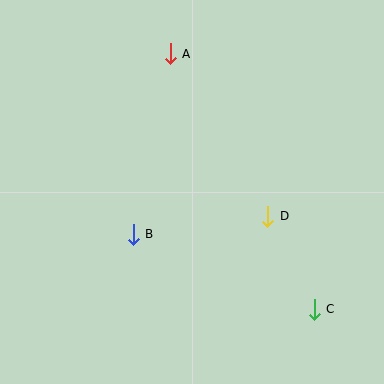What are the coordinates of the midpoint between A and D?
The midpoint between A and D is at (219, 135).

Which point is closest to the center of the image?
Point B at (133, 234) is closest to the center.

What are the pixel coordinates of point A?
Point A is at (170, 54).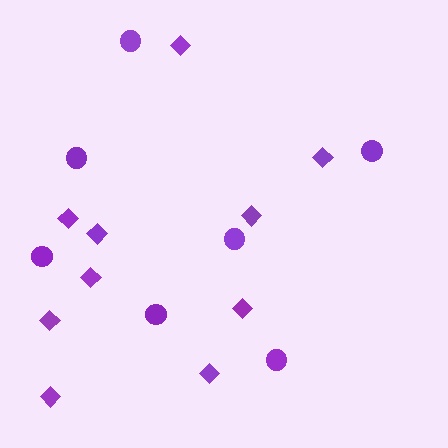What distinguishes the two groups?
There are 2 groups: one group of diamonds (10) and one group of circles (7).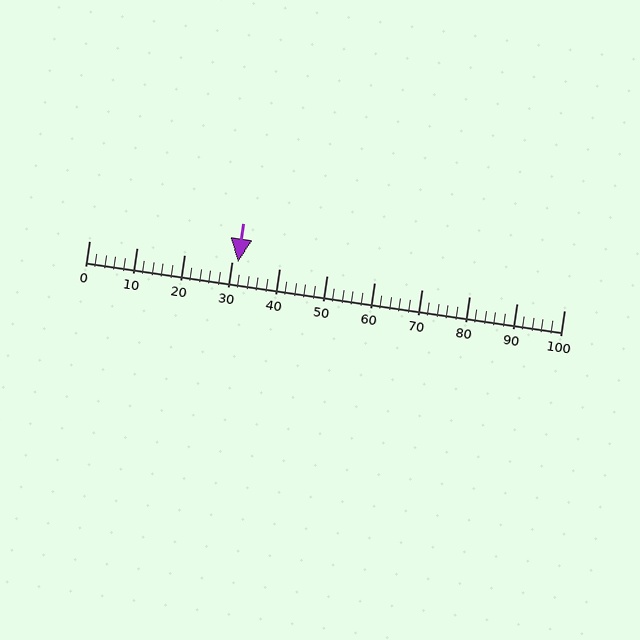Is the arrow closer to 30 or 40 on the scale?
The arrow is closer to 30.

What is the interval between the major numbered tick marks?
The major tick marks are spaced 10 units apart.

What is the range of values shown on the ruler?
The ruler shows values from 0 to 100.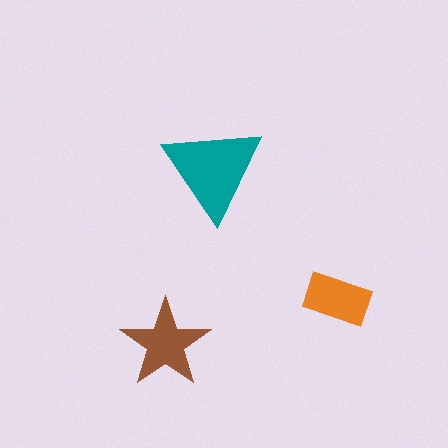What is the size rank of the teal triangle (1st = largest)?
1st.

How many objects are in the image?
There are 3 objects in the image.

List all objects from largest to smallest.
The teal triangle, the brown star, the orange rectangle.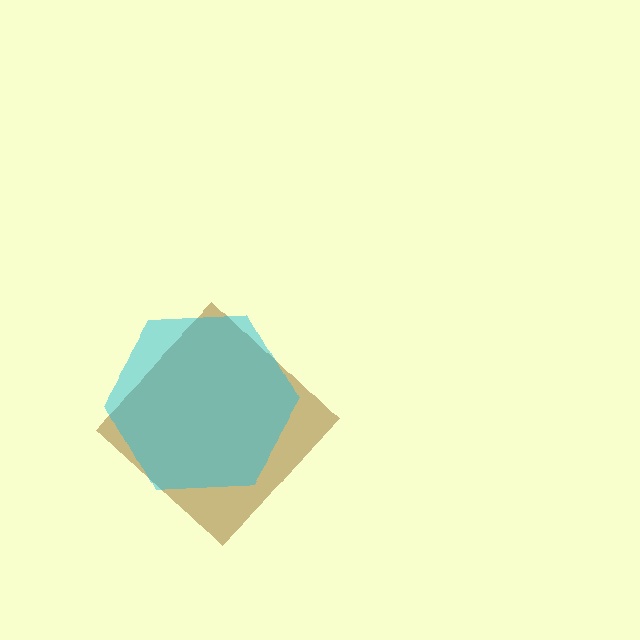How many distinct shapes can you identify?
There are 2 distinct shapes: a brown diamond, a cyan hexagon.